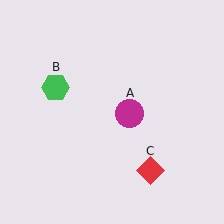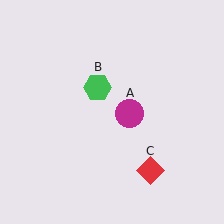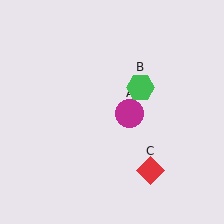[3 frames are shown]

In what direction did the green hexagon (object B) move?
The green hexagon (object B) moved right.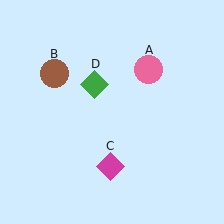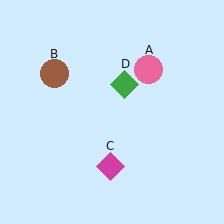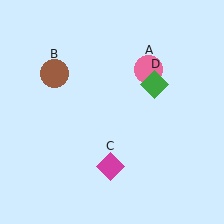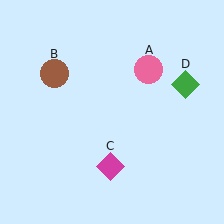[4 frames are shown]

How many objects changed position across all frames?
1 object changed position: green diamond (object D).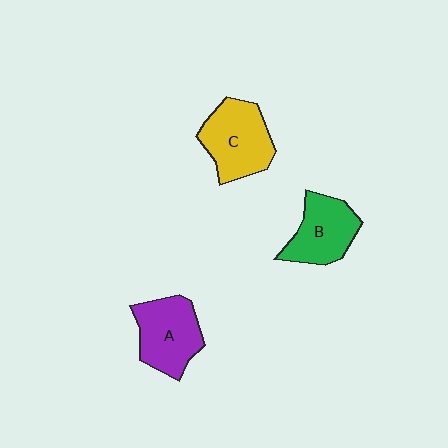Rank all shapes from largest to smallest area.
From largest to smallest: C (yellow), A (purple), B (green).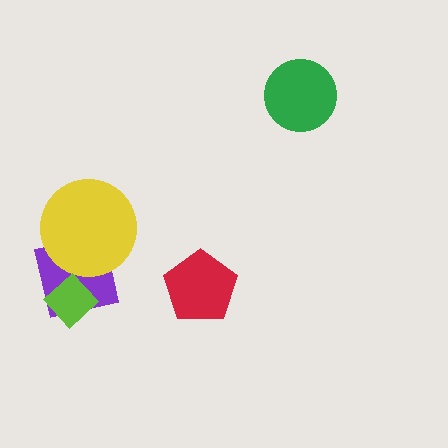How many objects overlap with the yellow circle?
1 object overlaps with the yellow circle.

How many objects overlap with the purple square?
2 objects overlap with the purple square.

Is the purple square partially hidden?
Yes, it is partially covered by another shape.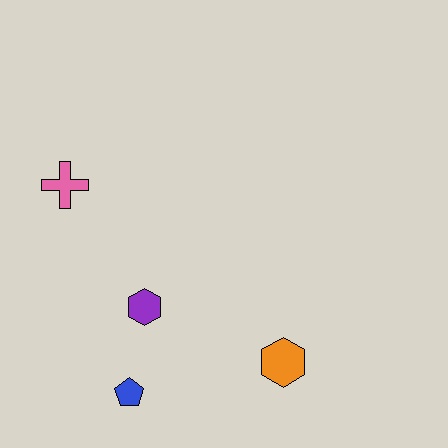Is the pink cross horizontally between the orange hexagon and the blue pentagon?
No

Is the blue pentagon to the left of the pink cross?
No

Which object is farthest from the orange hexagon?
The pink cross is farthest from the orange hexagon.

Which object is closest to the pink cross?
The purple hexagon is closest to the pink cross.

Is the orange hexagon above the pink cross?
No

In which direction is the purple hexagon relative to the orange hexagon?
The purple hexagon is to the left of the orange hexagon.